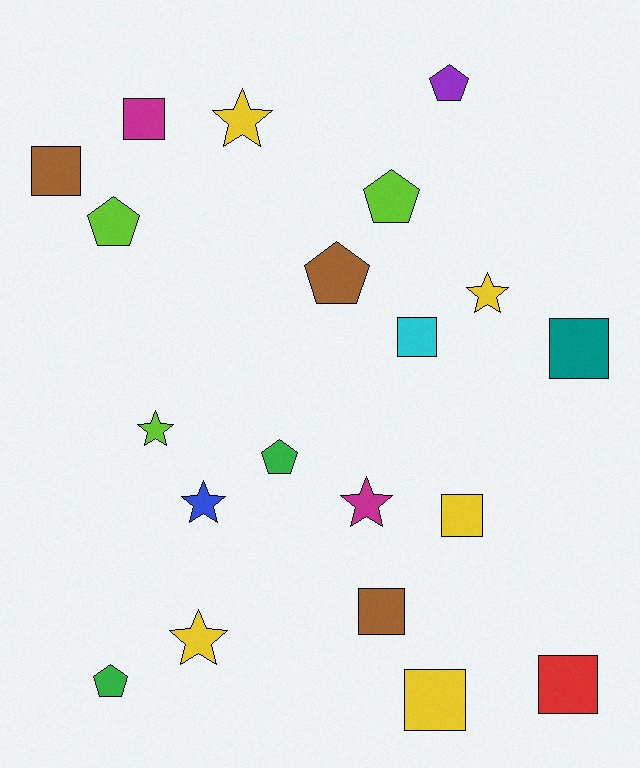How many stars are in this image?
There are 6 stars.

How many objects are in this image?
There are 20 objects.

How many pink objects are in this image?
There are no pink objects.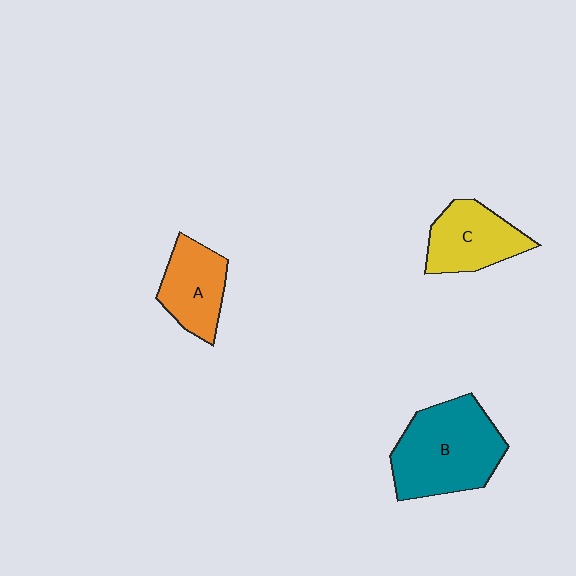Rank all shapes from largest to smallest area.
From largest to smallest: B (teal), C (yellow), A (orange).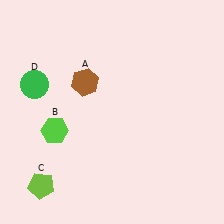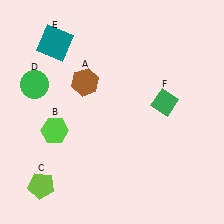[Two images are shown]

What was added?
A teal square (E), a green diamond (F) were added in Image 2.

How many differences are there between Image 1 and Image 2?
There are 2 differences between the two images.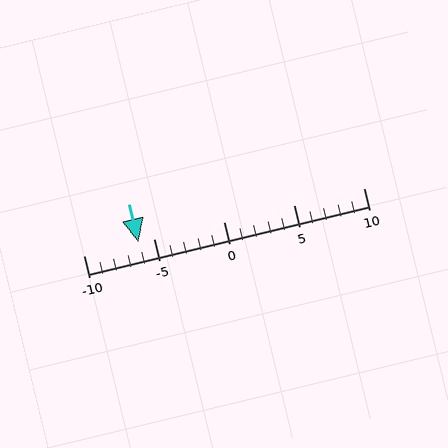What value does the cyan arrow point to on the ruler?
The cyan arrow points to approximately -6.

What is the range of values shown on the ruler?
The ruler shows values from -10 to 10.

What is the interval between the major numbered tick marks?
The major tick marks are spaced 5 units apart.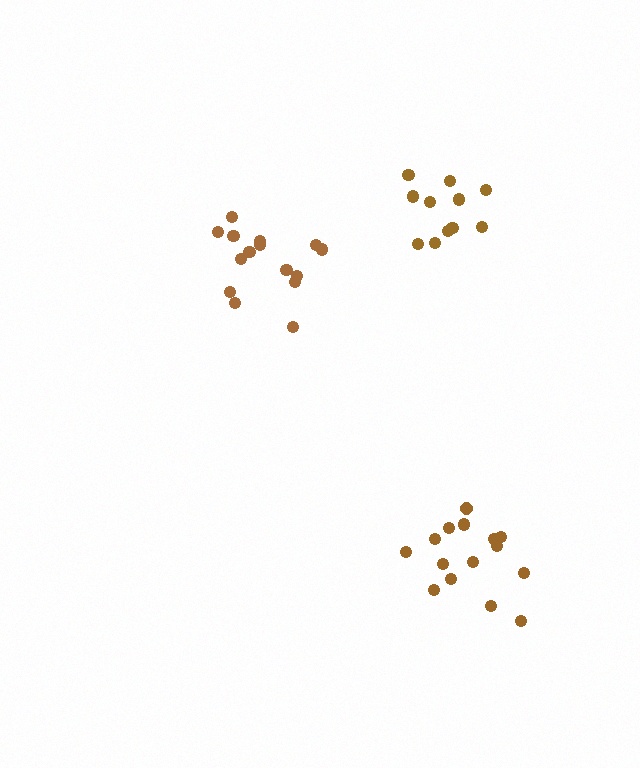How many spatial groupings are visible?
There are 3 spatial groupings.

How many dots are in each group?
Group 1: 15 dots, Group 2: 11 dots, Group 3: 15 dots (41 total).